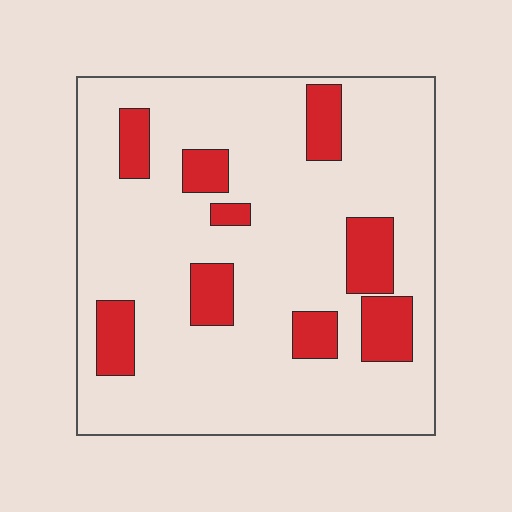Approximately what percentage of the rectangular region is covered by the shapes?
Approximately 20%.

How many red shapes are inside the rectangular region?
9.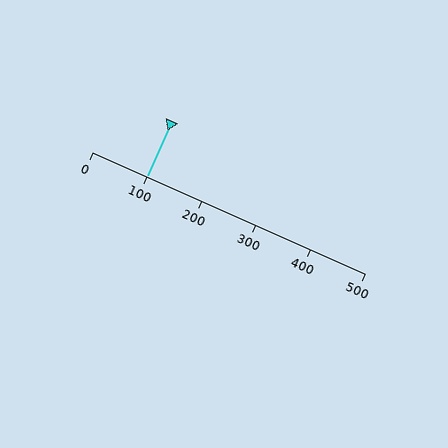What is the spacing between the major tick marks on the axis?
The major ticks are spaced 100 apart.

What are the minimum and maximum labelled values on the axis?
The axis runs from 0 to 500.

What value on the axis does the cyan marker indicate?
The marker indicates approximately 100.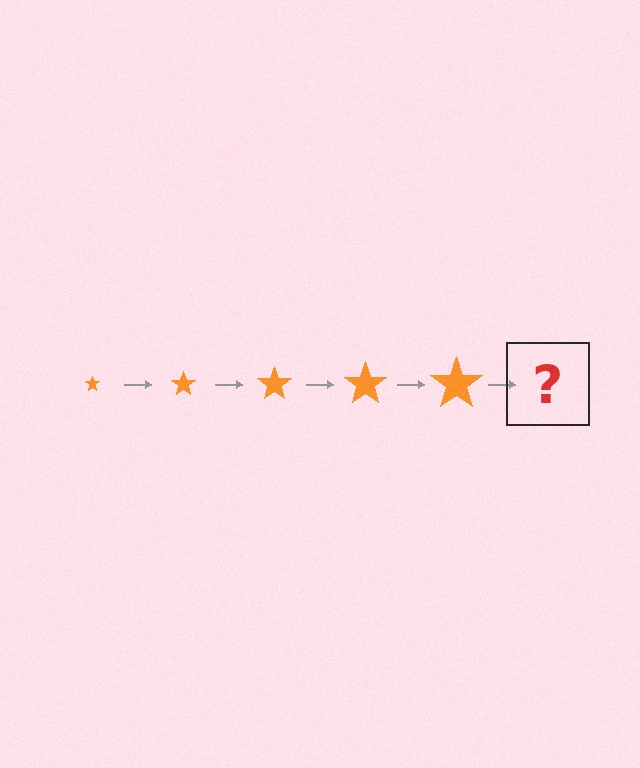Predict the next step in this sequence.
The next step is an orange star, larger than the previous one.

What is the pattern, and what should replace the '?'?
The pattern is that the star gets progressively larger each step. The '?' should be an orange star, larger than the previous one.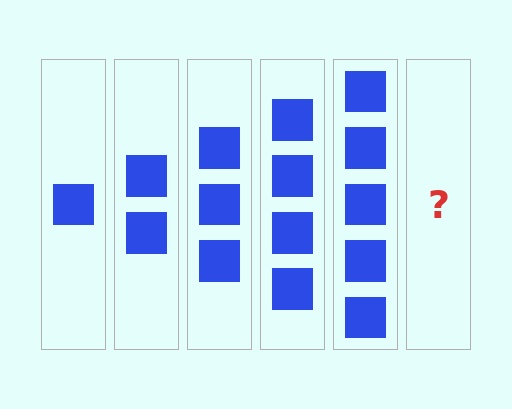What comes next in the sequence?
The next element should be 6 squares.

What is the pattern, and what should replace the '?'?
The pattern is that each step adds one more square. The '?' should be 6 squares.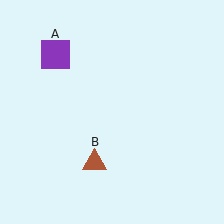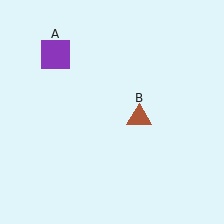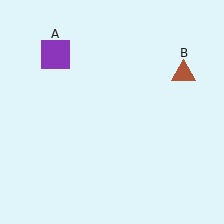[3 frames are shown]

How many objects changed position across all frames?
1 object changed position: brown triangle (object B).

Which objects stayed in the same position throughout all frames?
Purple square (object A) remained stationary.